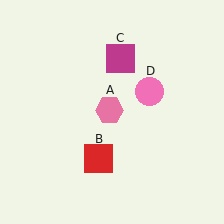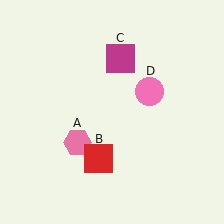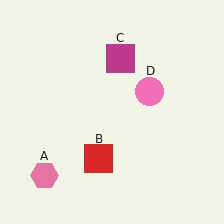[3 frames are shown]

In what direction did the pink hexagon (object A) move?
The pink hexagon (object A) moved down and to the left.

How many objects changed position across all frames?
1 object changed position: pink hexagon (object A).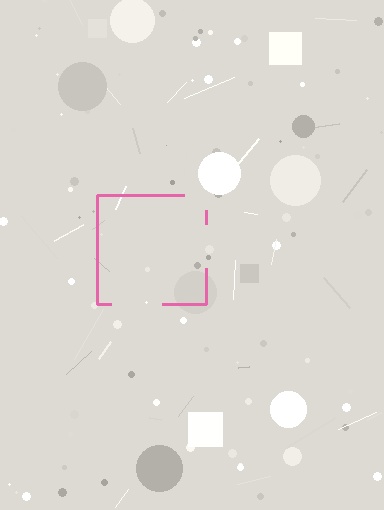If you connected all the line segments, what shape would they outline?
They would outline a square.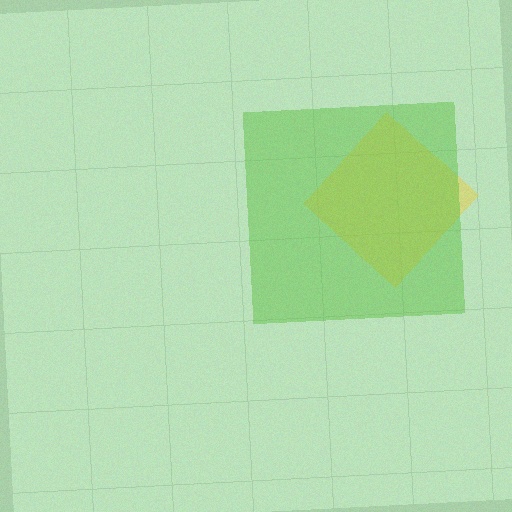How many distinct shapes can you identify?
There are 2 distinct shapes: a yellow diamond, a lime square.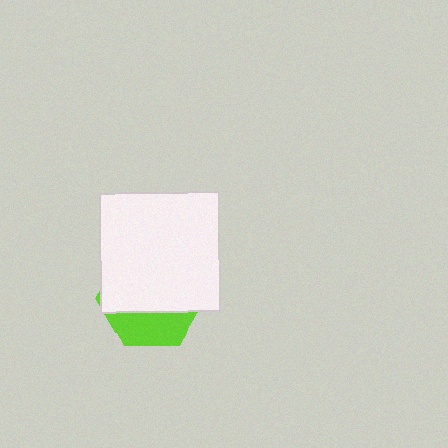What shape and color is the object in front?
The object in front is a white square.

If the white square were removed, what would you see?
You would see the complete lime hexagon.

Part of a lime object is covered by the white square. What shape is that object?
It is a hexagon.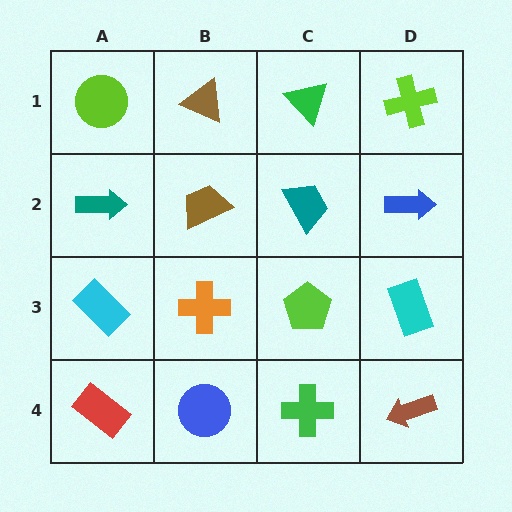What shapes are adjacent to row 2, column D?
A lime cross (row 1, column D), a cyan rectangle (row 3, column D), a teal trapezoid (row 2, column C).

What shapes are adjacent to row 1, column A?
A teal arrow (row 2, column A), a brown triangle (row 1, column B).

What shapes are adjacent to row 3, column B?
A brown trapezoid (row 2, column B), a blue circle (row 4, column B), a cyan rectangle (row 3, column A), a lime pentagon (row 3, column C).